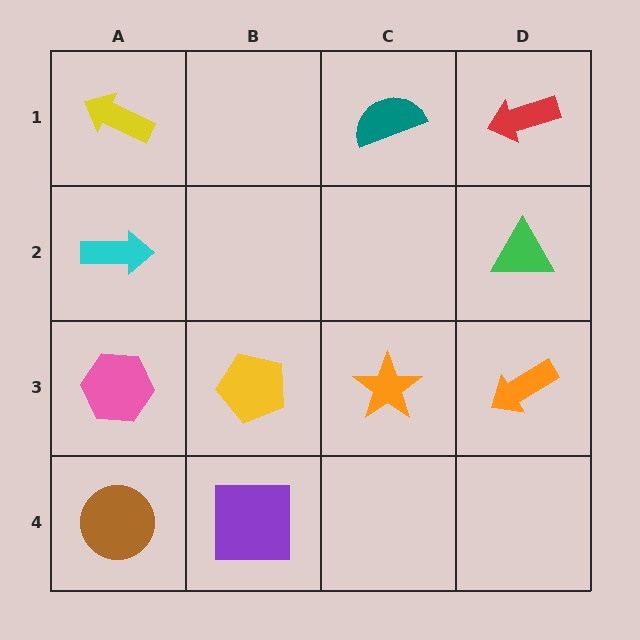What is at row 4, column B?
A purple square.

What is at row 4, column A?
A brown circle.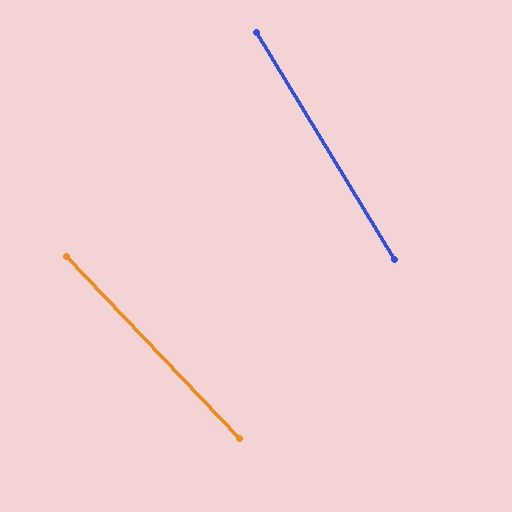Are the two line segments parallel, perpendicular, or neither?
Neither parallel nor perpendicular — they differ by about 12°.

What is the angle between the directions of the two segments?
Approximately 12 degrees.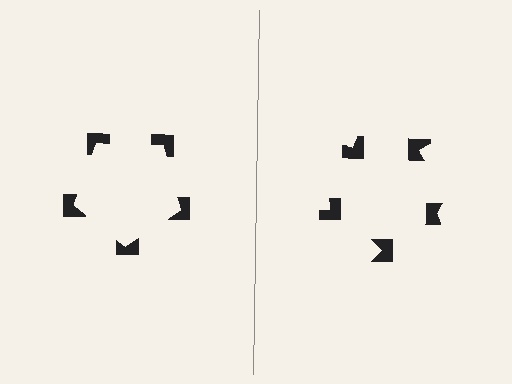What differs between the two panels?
The notched squares are positioned identically on both sides; only the wedge orientations differ. On the left they align to a pentagon; on the right they are misaligned.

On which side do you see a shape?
An illusory pentagon appears on the left side. On the right side the wedge cuts are rotated, so no coherent shape forms.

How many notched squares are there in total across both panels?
10 — 5 on each side.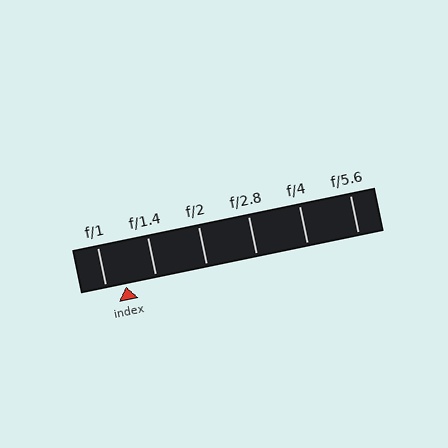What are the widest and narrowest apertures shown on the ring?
The widest aperture shown is f/1 and the narrowest is f/5.6.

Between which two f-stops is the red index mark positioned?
The index mark is between f/1 and f/1.4.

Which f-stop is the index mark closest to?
The index mark is closest to f/1.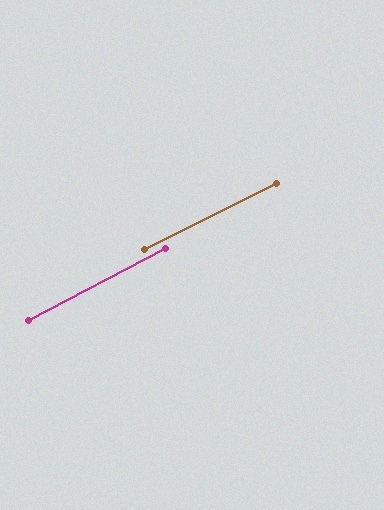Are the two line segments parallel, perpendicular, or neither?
Parallel — their directions differ by only 1.3°.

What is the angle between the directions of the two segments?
Approximately 1 degree.